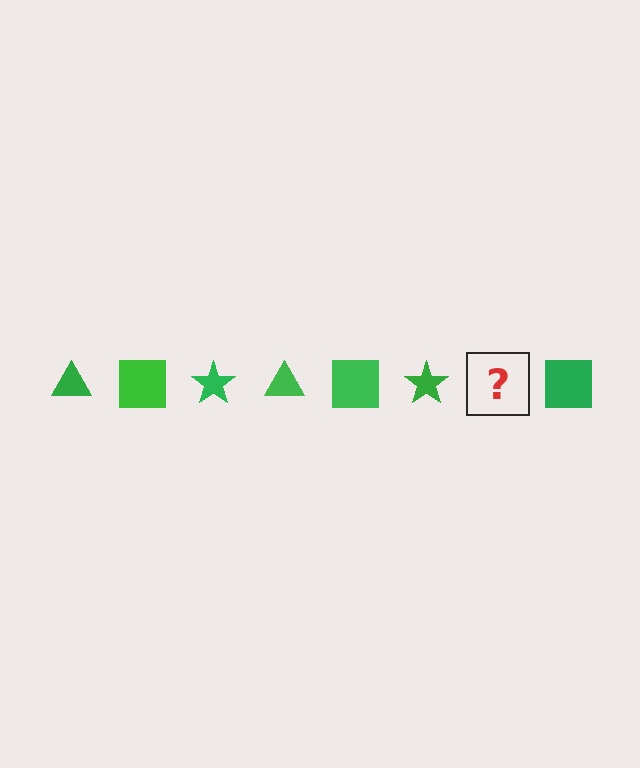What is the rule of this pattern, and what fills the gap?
The rule is that the pattern cycles through triangle, square, star shapes in green. The gap should be filled with a green triangle.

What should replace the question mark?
The question mark should be replaced with a green triangle.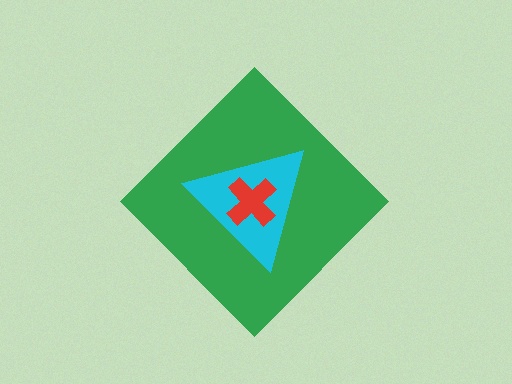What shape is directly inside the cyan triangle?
The red cross.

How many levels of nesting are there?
3.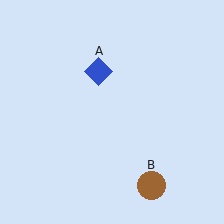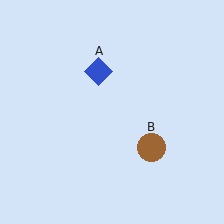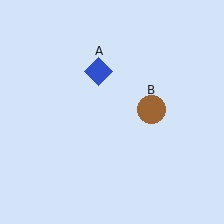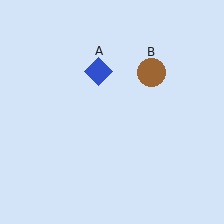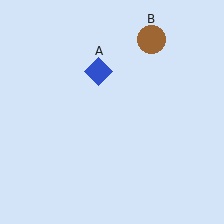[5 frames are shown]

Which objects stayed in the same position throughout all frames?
Blue diamond (object A) remained stationary.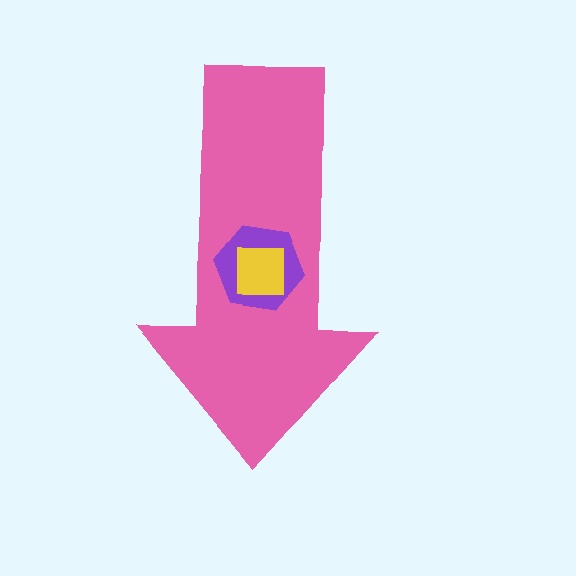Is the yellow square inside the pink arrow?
Yes.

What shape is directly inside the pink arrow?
The purple hexagon.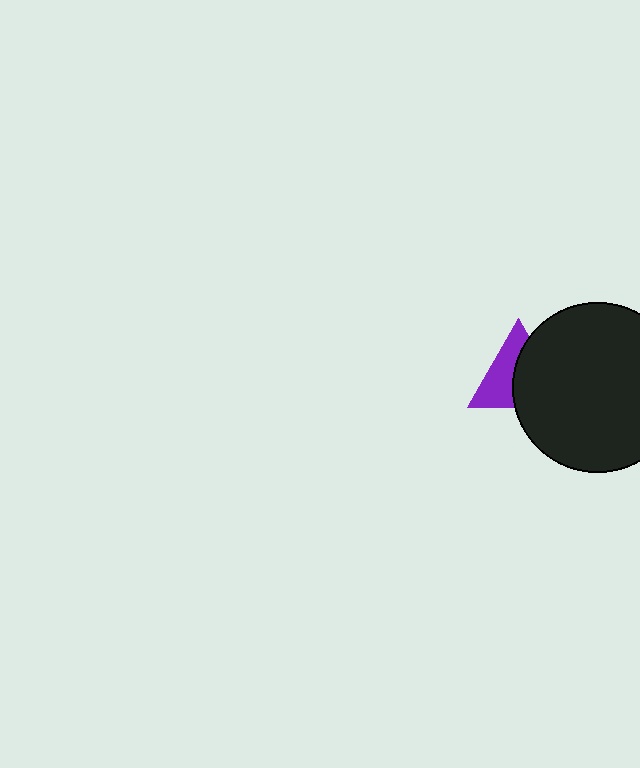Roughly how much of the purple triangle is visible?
About half of it is visible (roughly 48%).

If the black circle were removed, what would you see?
You would see the complete purple triangle.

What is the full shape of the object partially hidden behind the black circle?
The partially hidden object is a purple triangle.